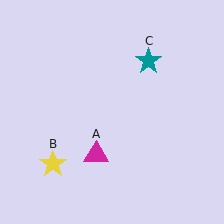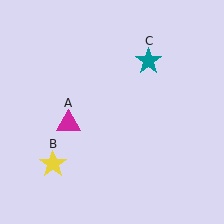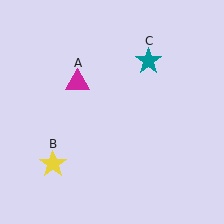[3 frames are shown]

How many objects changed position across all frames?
1 object changed position: magenta triangle (object A).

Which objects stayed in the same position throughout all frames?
Yellow star (object B) and teal star (object C) remained stationary.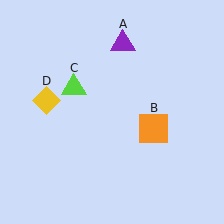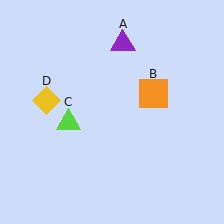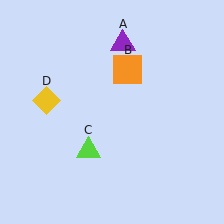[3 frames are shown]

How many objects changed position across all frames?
2 objects changed position: orange square (object B), lime triangle (object C).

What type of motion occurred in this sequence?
The orange square (object B), lime triangle (object C) rotated counterclockwise around the center of the scene.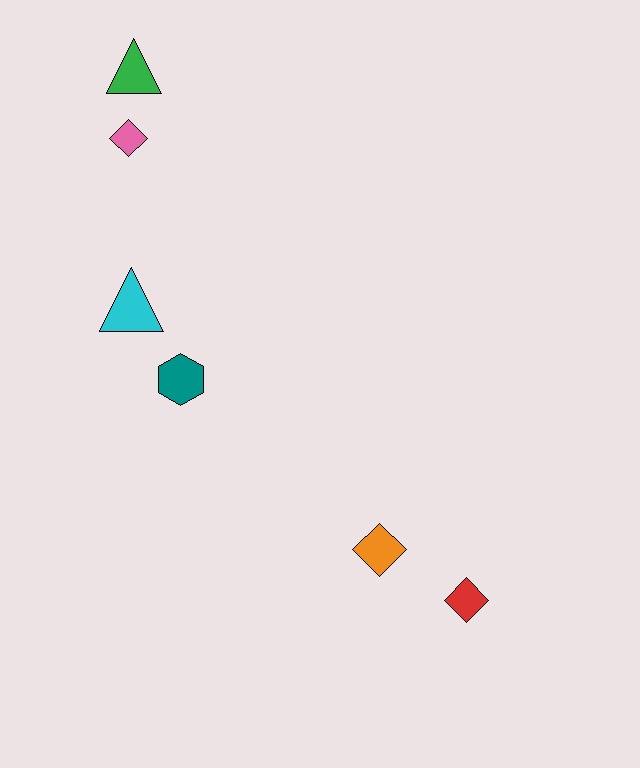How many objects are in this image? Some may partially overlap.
There are 6 objects.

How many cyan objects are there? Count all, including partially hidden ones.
There is 1 cyan object.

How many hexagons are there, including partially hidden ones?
There is 1 hexagon.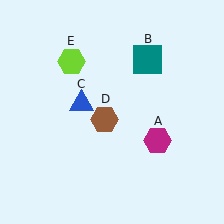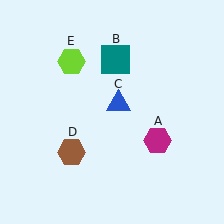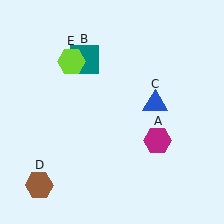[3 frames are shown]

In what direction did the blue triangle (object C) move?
The blue triangle (object C) moved right.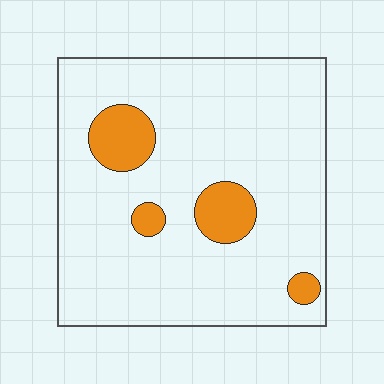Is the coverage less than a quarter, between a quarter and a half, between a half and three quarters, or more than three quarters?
Less than a quarter.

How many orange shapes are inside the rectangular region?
4.